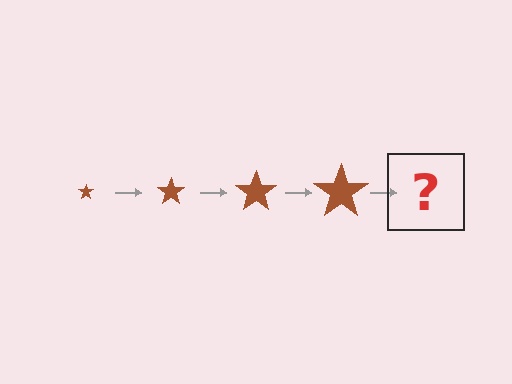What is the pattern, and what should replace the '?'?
The pattern is that the star gets progressively larger each step. The '?' should be a brown star, larger than the previous one.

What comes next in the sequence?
The next element should be a brown star, larger than the previous one.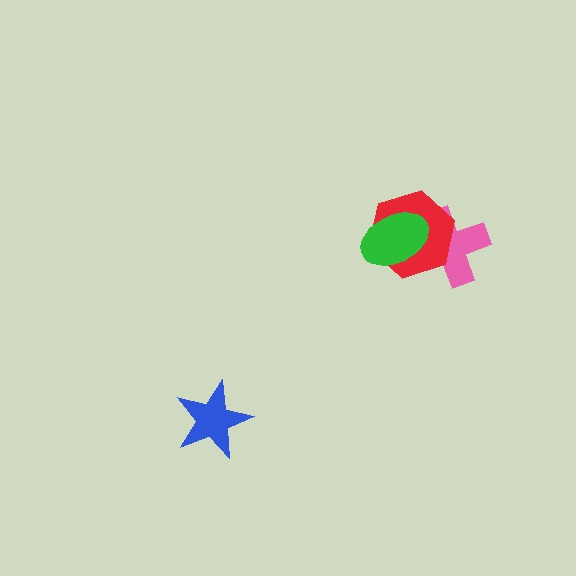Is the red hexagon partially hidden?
Yes, it is partially covered by another shape.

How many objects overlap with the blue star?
0 objects overlap with the blue star.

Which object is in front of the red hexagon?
The green ellipse is in front of the red hexagon.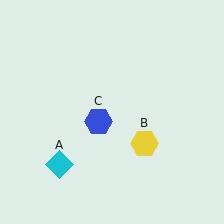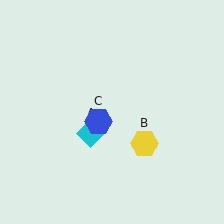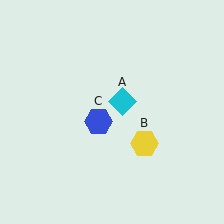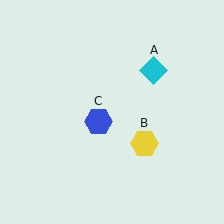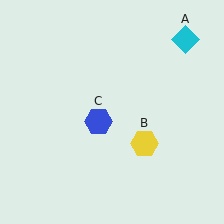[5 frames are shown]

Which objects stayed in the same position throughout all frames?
Yellow hexagon (object B) and blue hexagon (object C) remained stationary.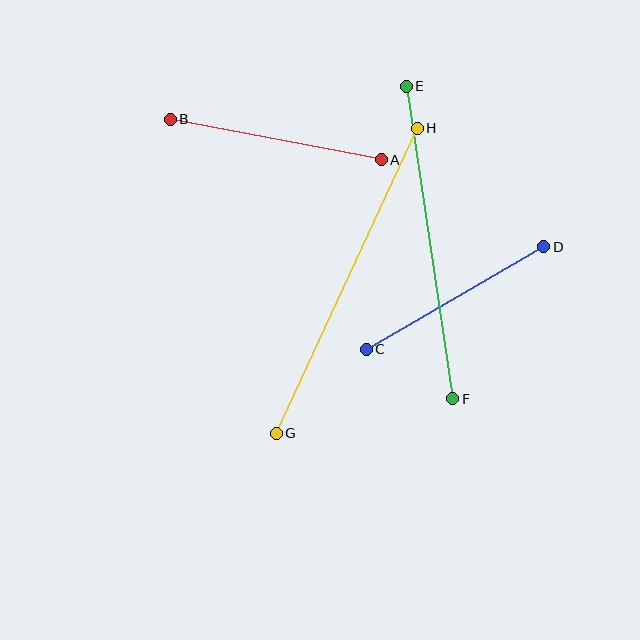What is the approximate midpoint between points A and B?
The midpoint is at approximately (276, 140) pixels.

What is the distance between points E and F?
The distance is approximately 316 pixels.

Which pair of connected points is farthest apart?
Points G and H are farthest apart.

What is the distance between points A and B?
The distance is approximately 215 pixels.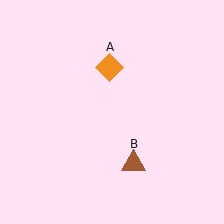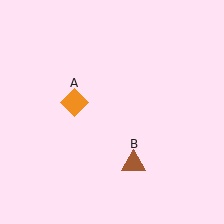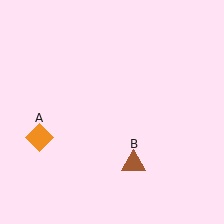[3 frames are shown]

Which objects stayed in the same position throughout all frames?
Brown triangle (object B) remained stationary.